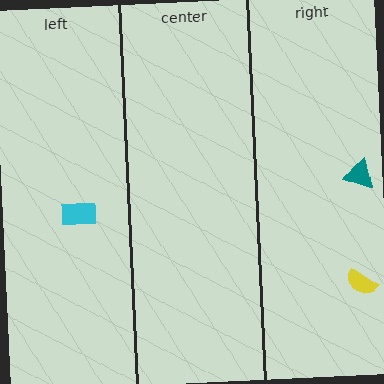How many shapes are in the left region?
1.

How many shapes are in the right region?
2.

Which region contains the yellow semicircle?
The right region.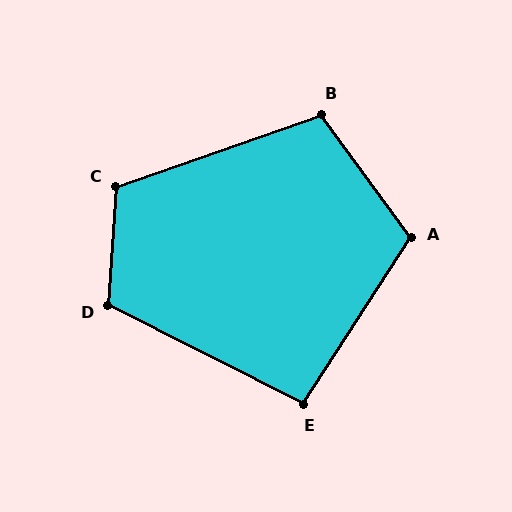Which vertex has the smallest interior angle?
E, at approximately 96 degrees.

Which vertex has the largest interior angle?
C, at approximately 113 degrees.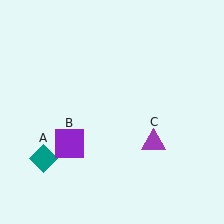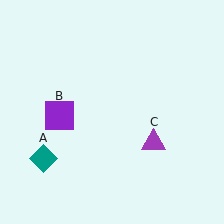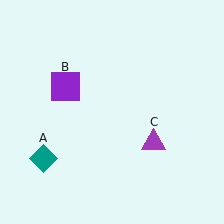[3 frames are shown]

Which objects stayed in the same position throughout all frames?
Teal diamond (object A) and purple triangle (object C) remained stationary.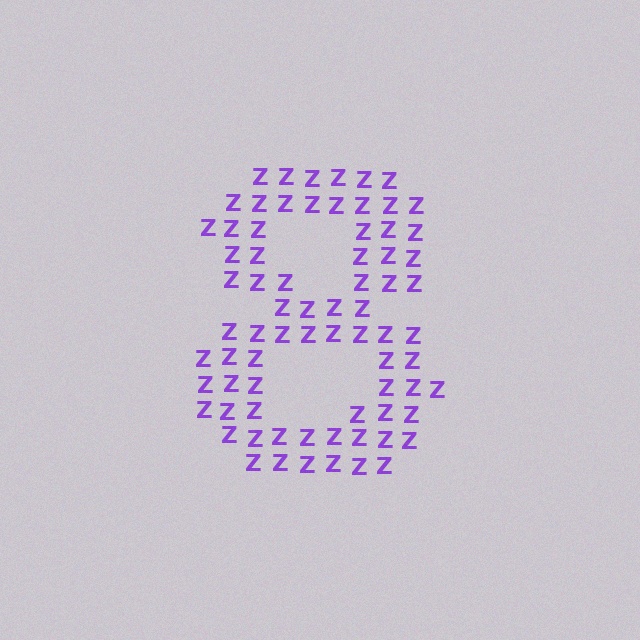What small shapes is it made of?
It is made of small letter Z's.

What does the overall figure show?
The overall figure shows the digit 8.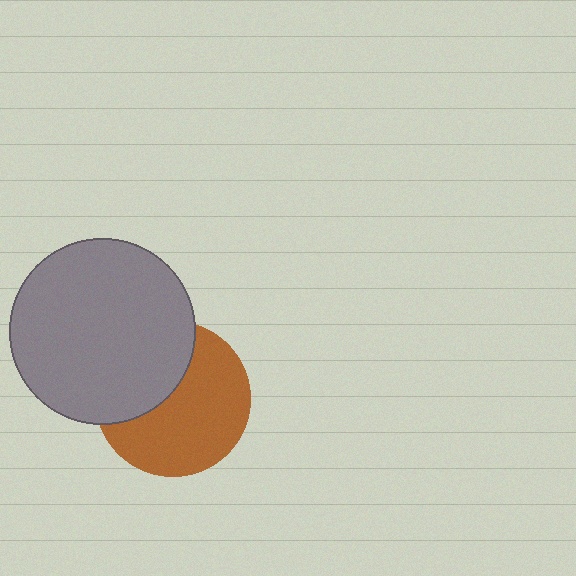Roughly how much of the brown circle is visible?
About half of it is visible (roughly 62%).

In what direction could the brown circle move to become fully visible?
The brown circle could move toward the lower-right. That would shift it out from behind the gray circle entirely.